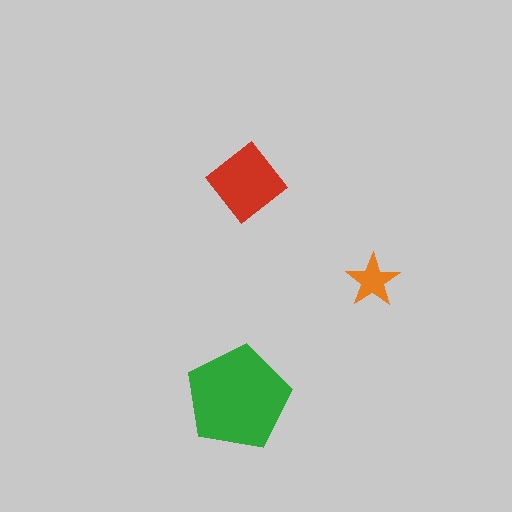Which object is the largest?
The green pentagon.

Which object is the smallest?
The orange star.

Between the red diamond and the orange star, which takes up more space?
The red diamond.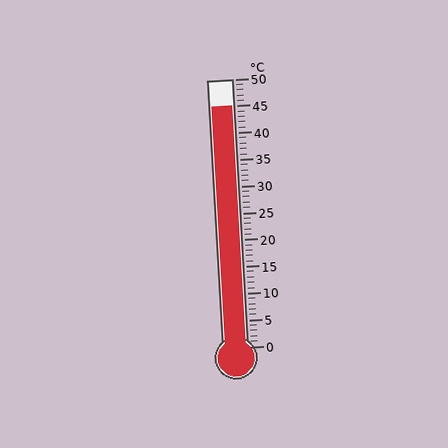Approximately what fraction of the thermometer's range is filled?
The thermometer is filled to approximately 90% of its range.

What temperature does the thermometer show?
The thermometer shows approximately 45°C.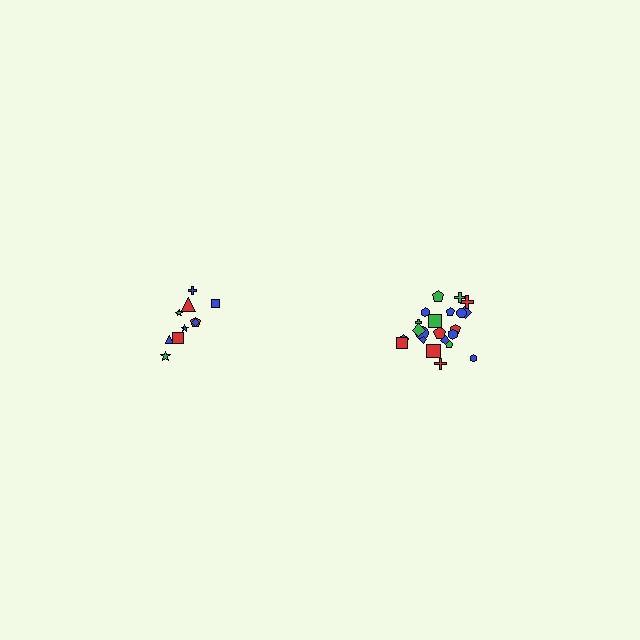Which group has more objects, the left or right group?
The right group.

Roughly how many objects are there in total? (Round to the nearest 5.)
Roughly 30 objects in total.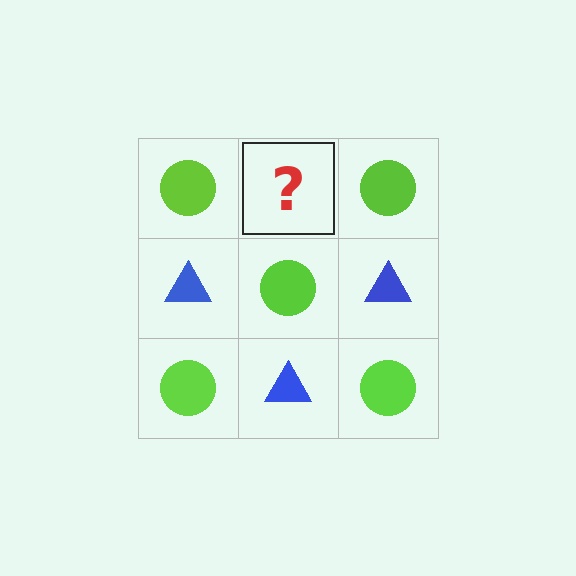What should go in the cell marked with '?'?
The missing cell should contain a blue triangle.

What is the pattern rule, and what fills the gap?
The rule is that it alternates lime circle and blue triangle in a checkerboard pattern. The gap should be filled with a blue triangle.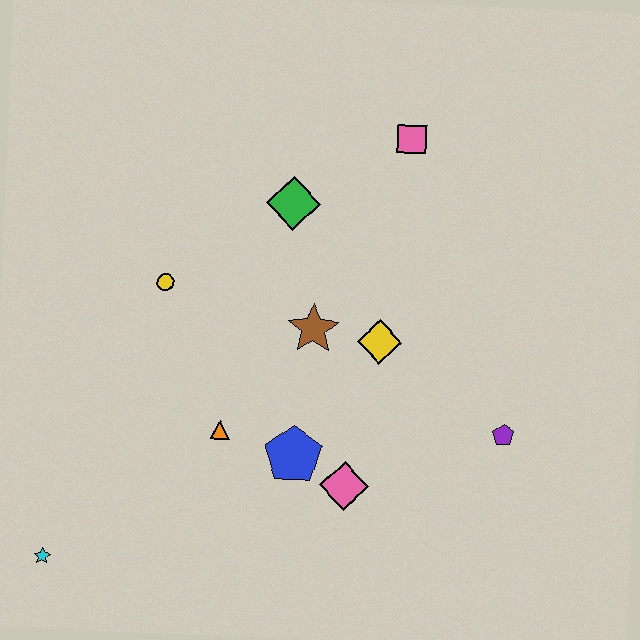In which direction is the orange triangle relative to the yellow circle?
The orange triangle is below the yellow circle.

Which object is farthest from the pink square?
The cyan star is farthest from the pink square.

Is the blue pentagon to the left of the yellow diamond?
Yes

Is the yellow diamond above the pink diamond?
Yes